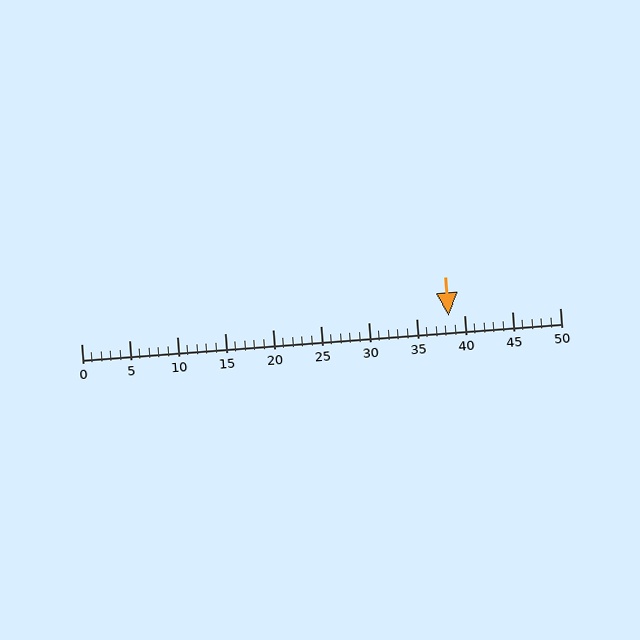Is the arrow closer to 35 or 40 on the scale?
The arrow is closer to 40.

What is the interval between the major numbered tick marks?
The major tick marks are spaced 5 units apart.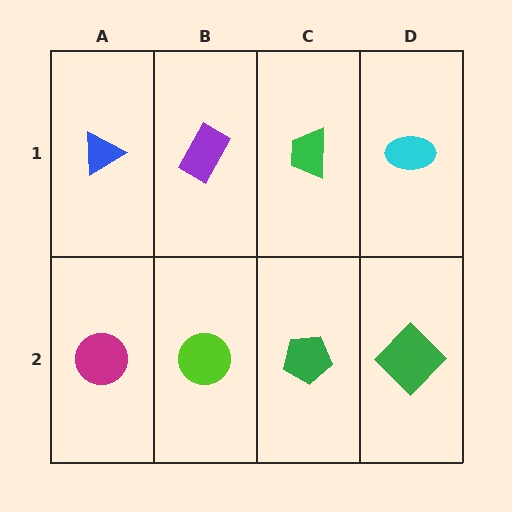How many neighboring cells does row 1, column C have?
3.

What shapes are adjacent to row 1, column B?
A lime circle (row 2, column B), a blue triangle (row 1, column A), a green trapezoid (row 1, column C).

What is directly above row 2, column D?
A cyan ellipse.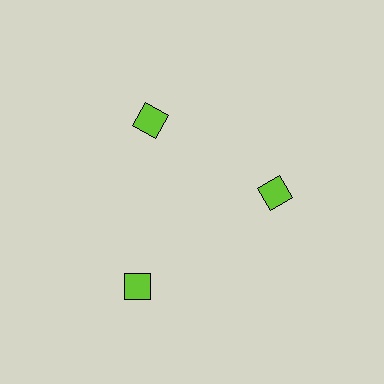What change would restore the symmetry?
The symmetry would be restored by moving it inward, back onto the ring so that all 3 squares sit at equal angles and equal distance from the center.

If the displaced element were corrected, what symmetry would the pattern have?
It would have 3-fold rotational symmetry — the pattern would map onto itself every 120 degrees.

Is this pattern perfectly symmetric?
No. The 3 lime squares are arranged in a ring, but one element near the 7 o'clock position is pushed outward from the center, breaking the 3-fold rotational symmetry.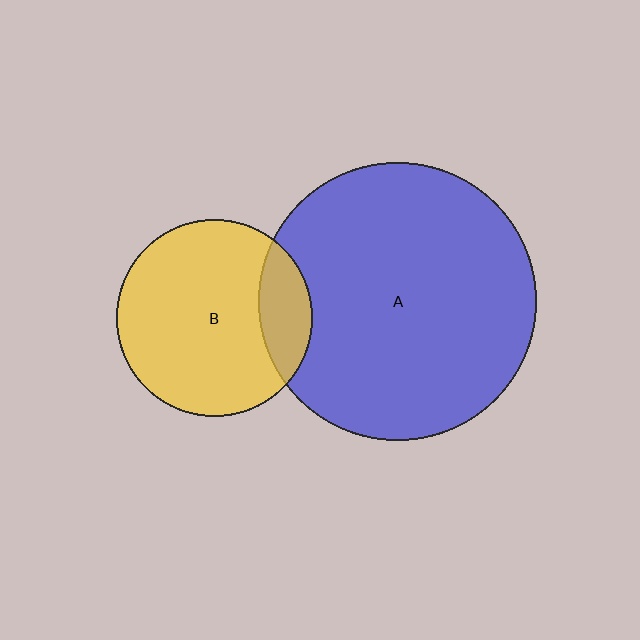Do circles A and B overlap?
Yes.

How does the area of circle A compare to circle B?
Approximately 2.0 times.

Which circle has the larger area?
Circle A (blue).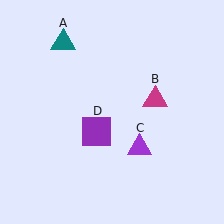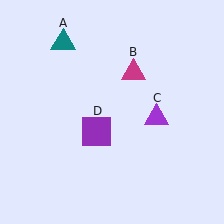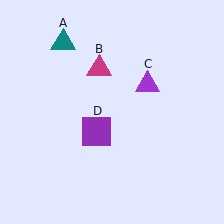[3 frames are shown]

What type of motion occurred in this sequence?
The magenta triangle (object B), purple triangle (object C) rotated counterclockwise around the center of the scene.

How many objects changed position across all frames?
2 objects changed position: magenta triangle (object B), purple triangle (object C).